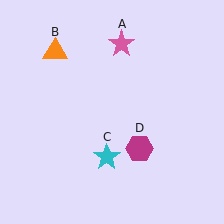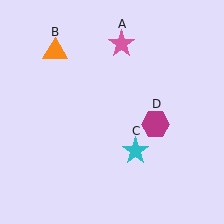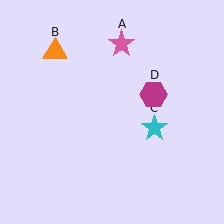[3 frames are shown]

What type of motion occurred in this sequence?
The cyan star (object C), magenta hexagon (object D) rotated counterclockwise around the center of the scene.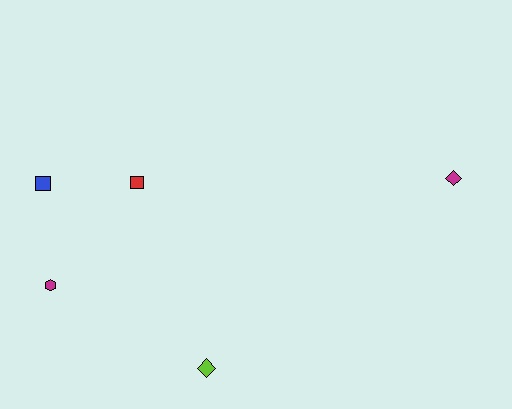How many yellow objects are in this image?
There are no yellow objects.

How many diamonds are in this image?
There are 2 diamonds.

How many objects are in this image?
There are 5 objects.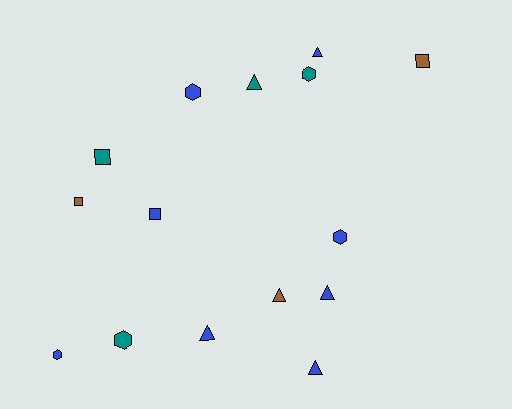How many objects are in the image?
There are 15 objects.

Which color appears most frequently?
Blue, with 8 objects.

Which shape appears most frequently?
Triangle, with 6 objects.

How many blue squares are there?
There is 1 blue square.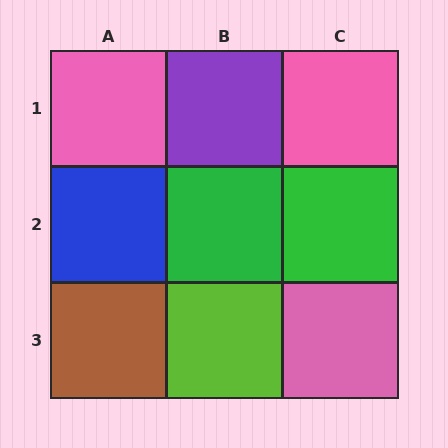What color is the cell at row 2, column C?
Green.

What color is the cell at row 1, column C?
Pink.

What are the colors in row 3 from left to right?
Brown, lime, pink.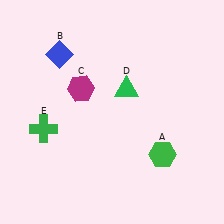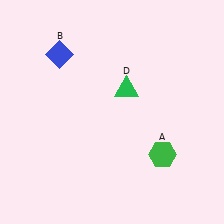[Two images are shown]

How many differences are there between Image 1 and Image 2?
There are 2 differences between the two images.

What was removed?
The green cross (E), the magenta hexagon (C) were removed in Image 2.